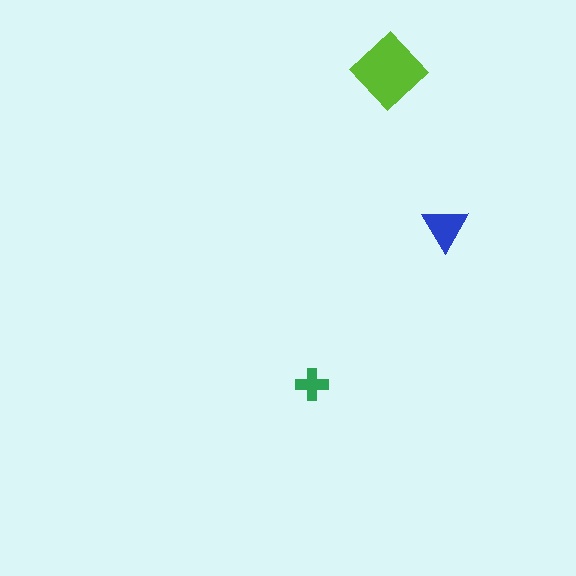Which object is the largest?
The lime diamond.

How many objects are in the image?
There are 3 objects in the image.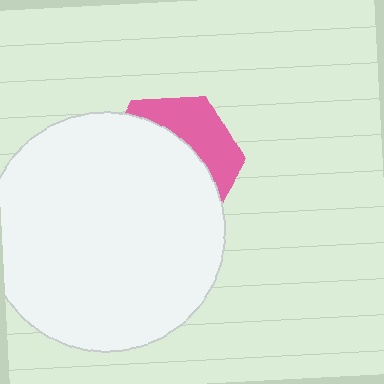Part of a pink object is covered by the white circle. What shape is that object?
It is a hexagon.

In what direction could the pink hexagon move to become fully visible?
The pink hexagon could move toward the upper-right. That would shift it out from behind the white circle entirely.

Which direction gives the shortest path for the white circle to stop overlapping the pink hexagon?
Moving toward the lower-left gives the shortest separation.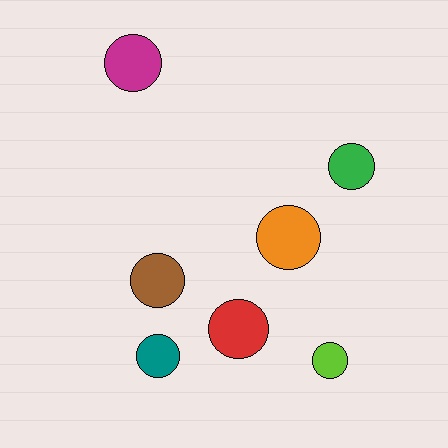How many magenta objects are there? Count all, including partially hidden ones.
There is 1 magenta object.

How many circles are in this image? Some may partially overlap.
There are 7 circles.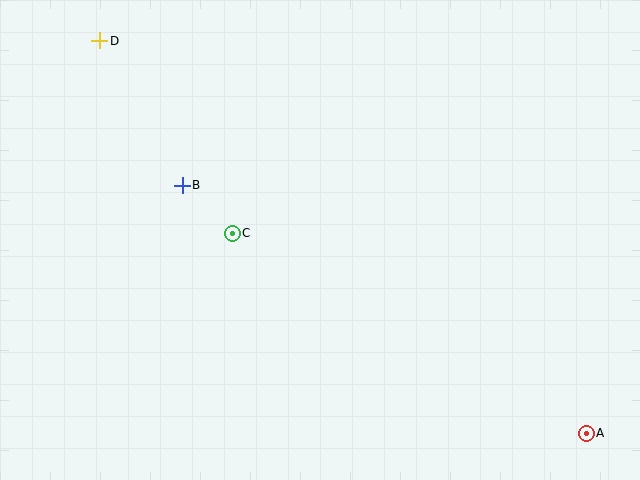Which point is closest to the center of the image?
Point C at (232, 233) is closest to the center.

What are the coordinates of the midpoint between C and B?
The midpoint between C and B is at (207, 209).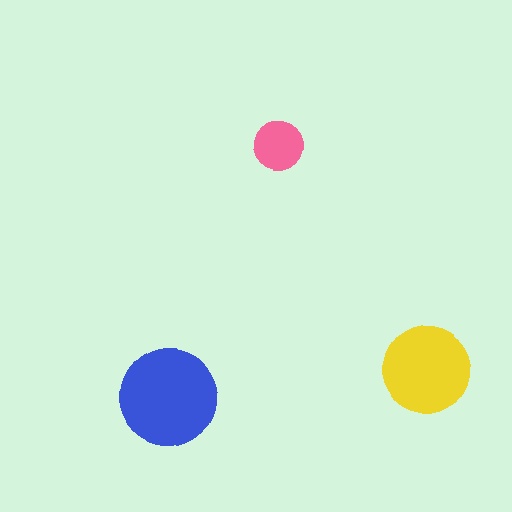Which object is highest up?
The pink circle is topmost.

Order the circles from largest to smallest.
the blue one, the yellow one, the pink one.